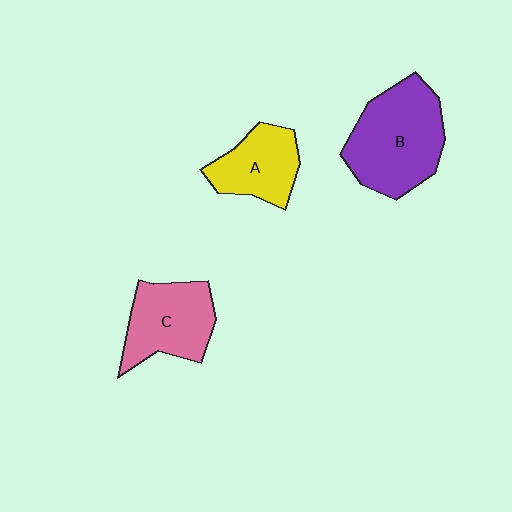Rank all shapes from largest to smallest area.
From largest to smallest: B (purple), C (pink), A (yellow).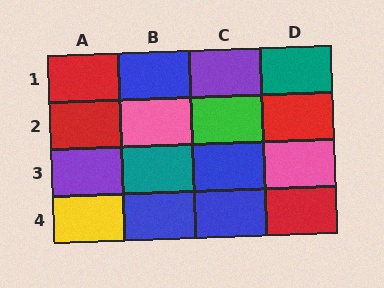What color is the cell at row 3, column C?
Blue.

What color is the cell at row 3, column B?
Teal.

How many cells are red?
4 cells are red.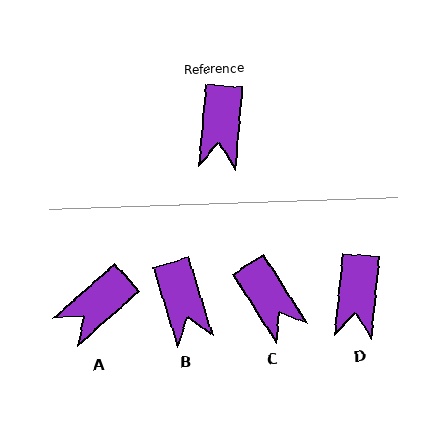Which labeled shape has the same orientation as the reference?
D.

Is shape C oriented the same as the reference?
No, it is off by about 38 degrees.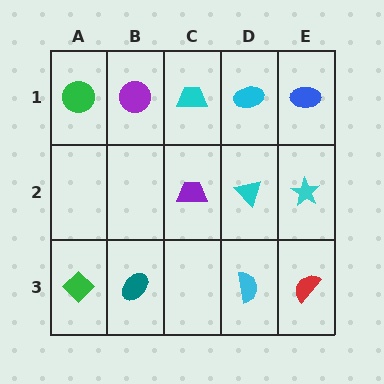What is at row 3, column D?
A cyan semicircle.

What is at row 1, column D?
A cyan ellipse.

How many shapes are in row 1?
5 shapes.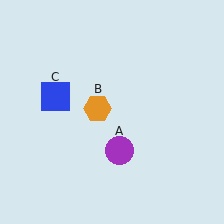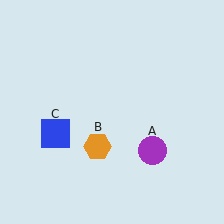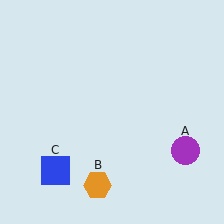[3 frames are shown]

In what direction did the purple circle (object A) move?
The purple circle (object A) moved right.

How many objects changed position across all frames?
3 objects changed position: purple circle (object A), orange hexagon (object B), blue square (object C).